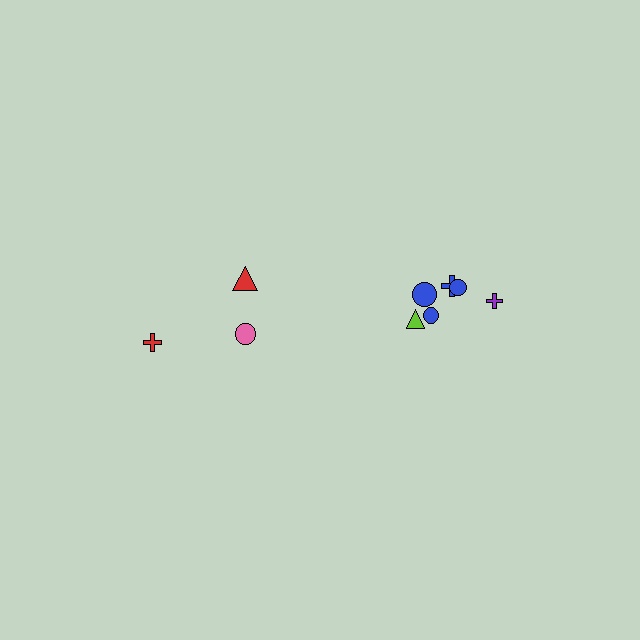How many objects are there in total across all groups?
There are 9 objects.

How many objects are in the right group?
There are 6 objects.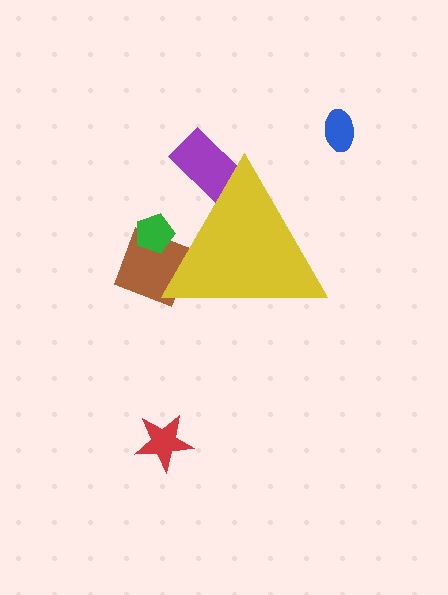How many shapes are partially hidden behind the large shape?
3 shapes are partially hidden.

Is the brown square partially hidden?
Yes, the brown square is partially hidden behind the yellow triangle.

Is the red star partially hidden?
No, the red star is fully visible.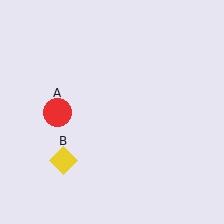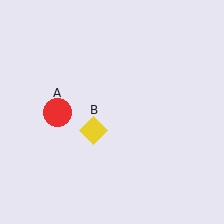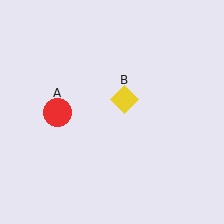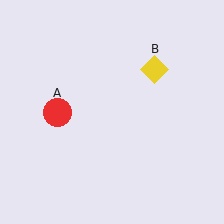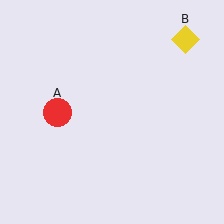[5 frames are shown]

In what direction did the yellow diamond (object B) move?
The yellow diamond (object B) moved up and to the right.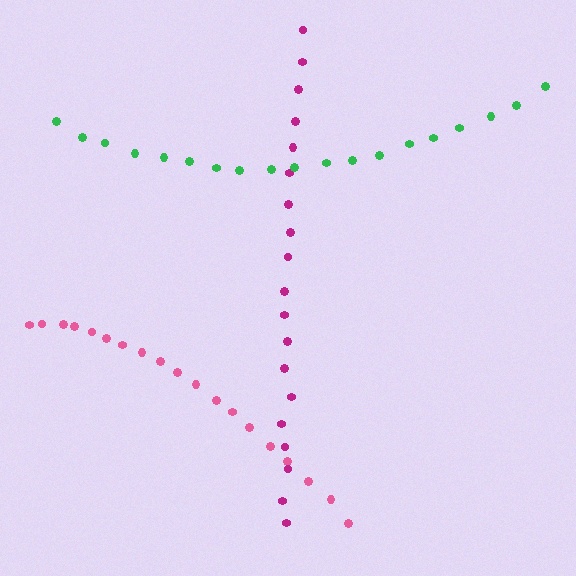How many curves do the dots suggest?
There are 3 distinct paths.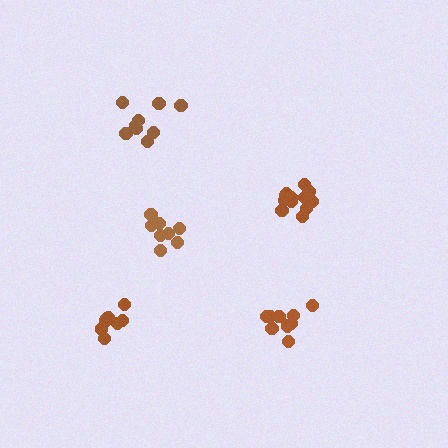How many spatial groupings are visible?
There are 5 spatial groupings.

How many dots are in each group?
Group 1: 12 dots, Group 2: 10 dots, Group 3: 9 dots, Group 4: 8 dots, Group 5: 8 dots (47 total).